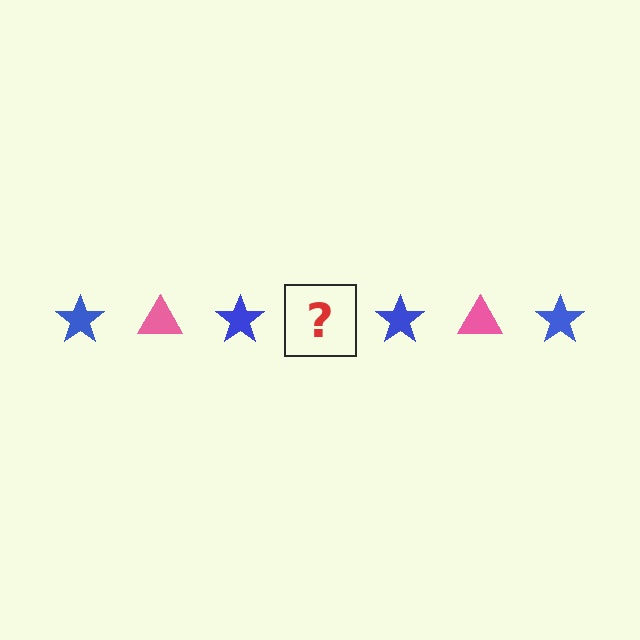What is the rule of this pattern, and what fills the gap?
The rule is that the pattern alternates between blue star and pink triangle. The gap should be filled with a pink triangle.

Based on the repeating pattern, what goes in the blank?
The blank should be a pink triangle.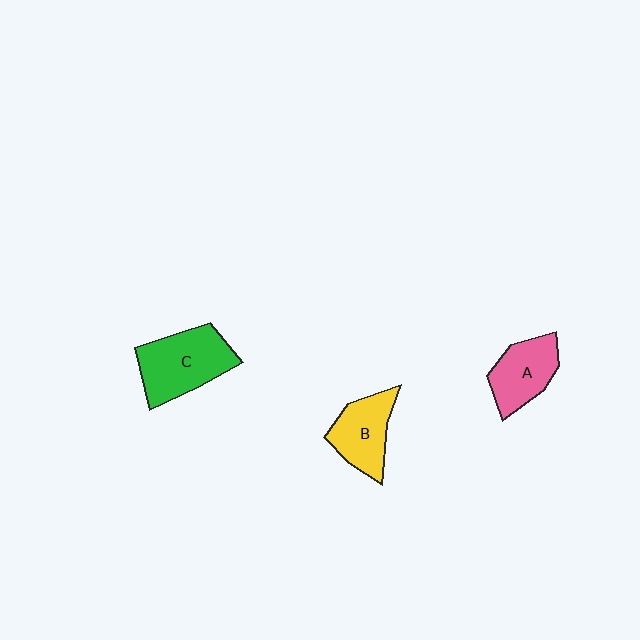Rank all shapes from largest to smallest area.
From largest to smallest: C (green), B (yellow), A (pink).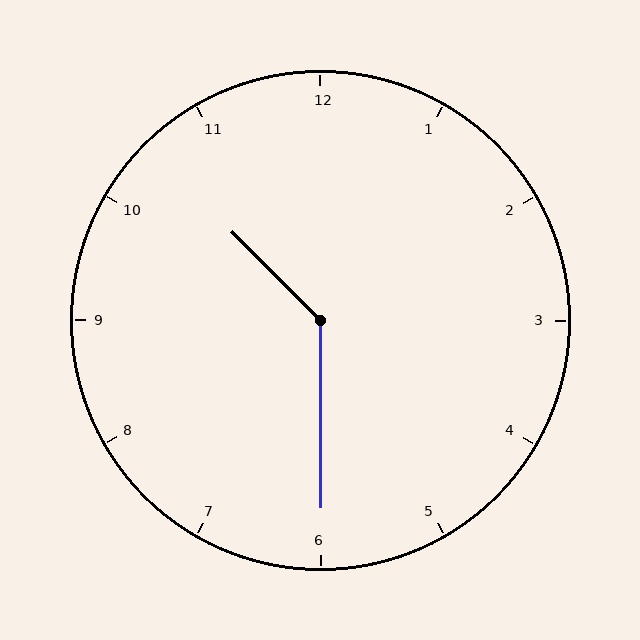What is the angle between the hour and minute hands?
Approximately 135 degrees.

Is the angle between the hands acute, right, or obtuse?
It is obtuse.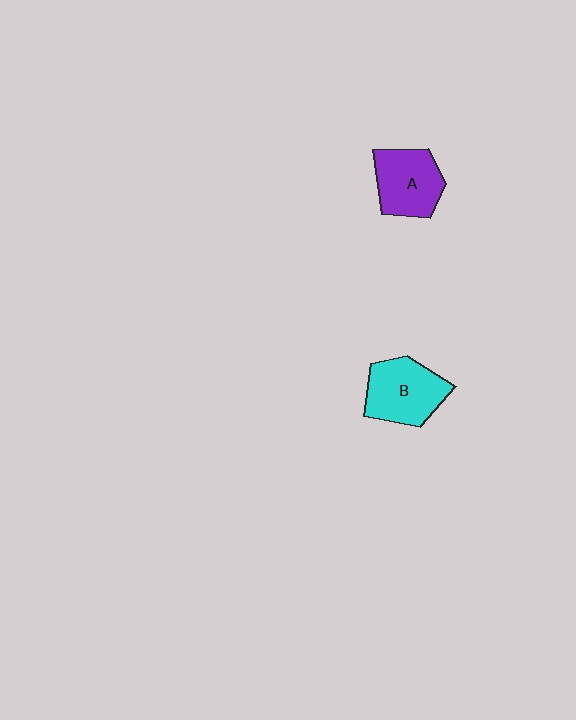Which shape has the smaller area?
Shape A (purple).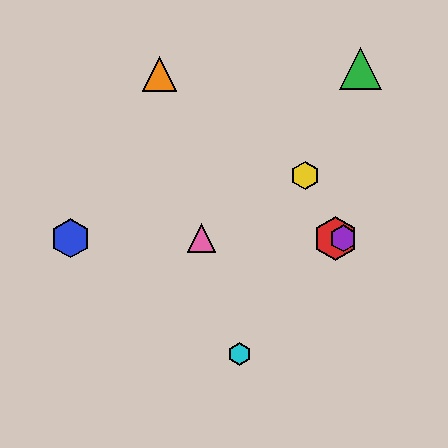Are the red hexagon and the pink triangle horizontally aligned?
Yes, both are at y≈238.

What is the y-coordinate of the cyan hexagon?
The cyan hexagon is at y≈354.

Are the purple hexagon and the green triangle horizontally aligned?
No, the purple hexagon is at y≈238 and the green triangle is at y≈69.